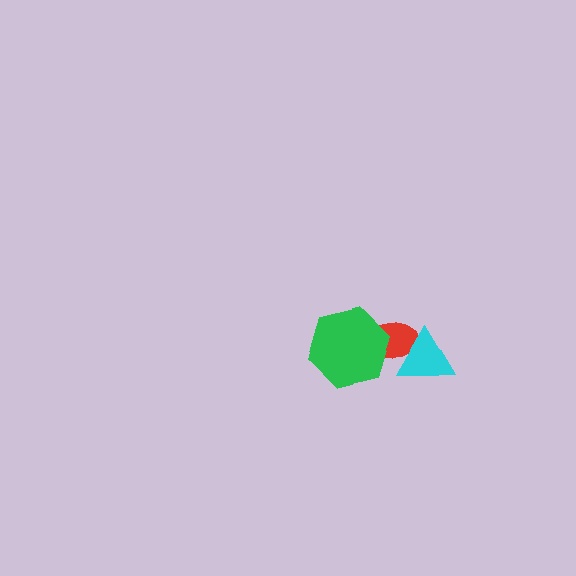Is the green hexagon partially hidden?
No, no other shape covers it.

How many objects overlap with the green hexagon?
1 object overlaps with the green hexagon.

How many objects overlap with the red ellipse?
2 objects overlap with the red ellipse.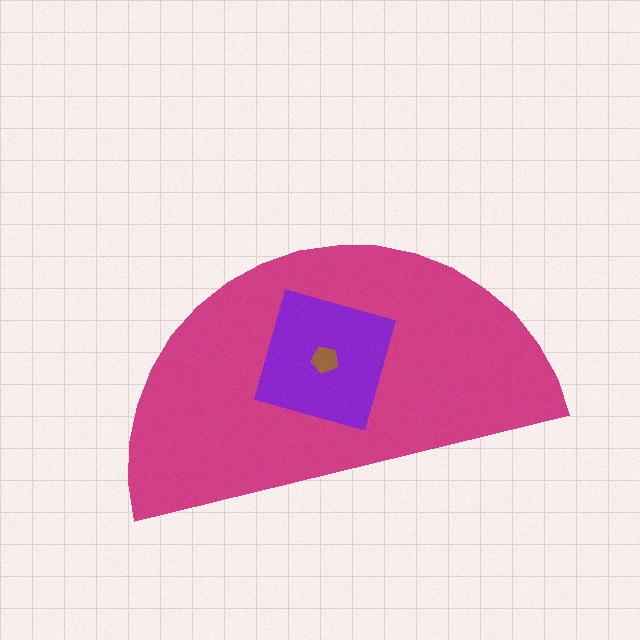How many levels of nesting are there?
3.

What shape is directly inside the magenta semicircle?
The purple square.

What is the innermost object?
The brown pentagon.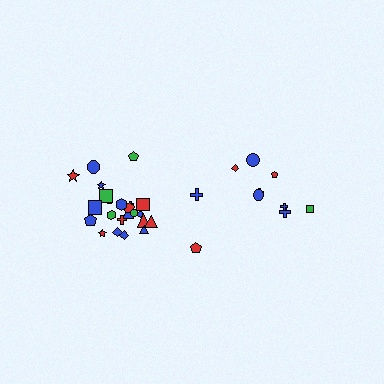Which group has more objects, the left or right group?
The left group.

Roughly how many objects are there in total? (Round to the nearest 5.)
Roughly 35 objects in total.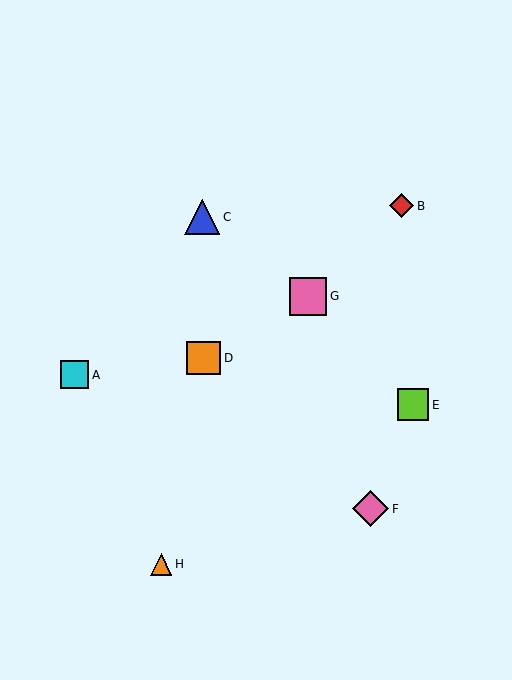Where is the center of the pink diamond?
The center of the pink diamond is at (371, 509).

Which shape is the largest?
The pink square (labeled G) is the largest.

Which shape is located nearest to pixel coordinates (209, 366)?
The orange square (labeled D) at (204, 358) is nearest to that location.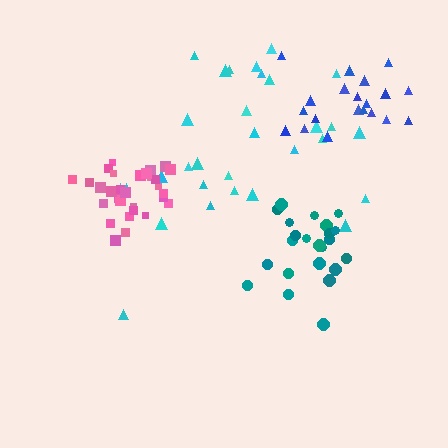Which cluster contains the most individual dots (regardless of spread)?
Cyan (32).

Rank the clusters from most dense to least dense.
pink, teal, blue, cyan.